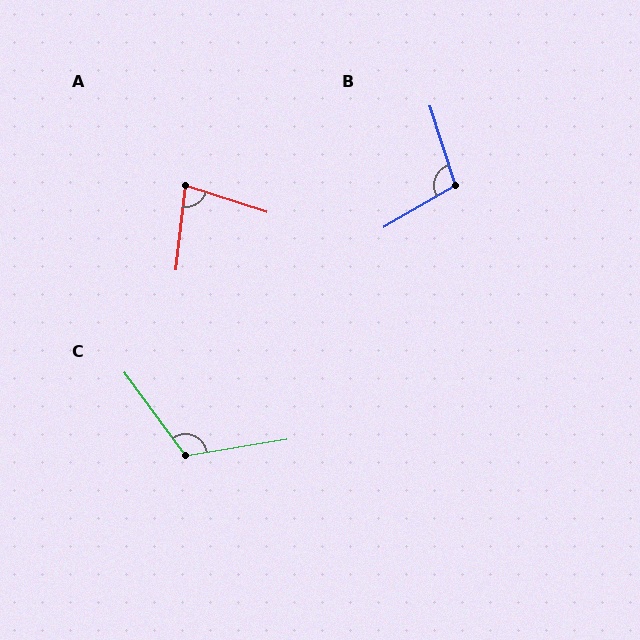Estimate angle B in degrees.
Approximately 103 degrees.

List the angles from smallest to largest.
A (79°), B (103°), C (117°).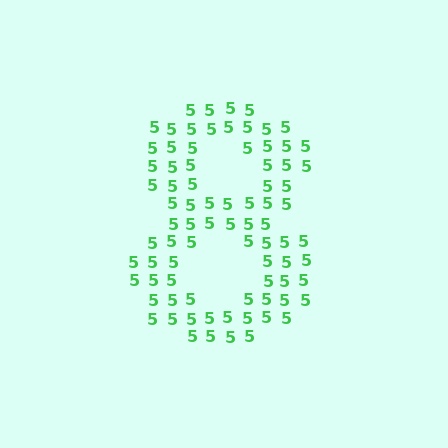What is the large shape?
The large shape is the digit 8.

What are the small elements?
The small elements are digit 5's.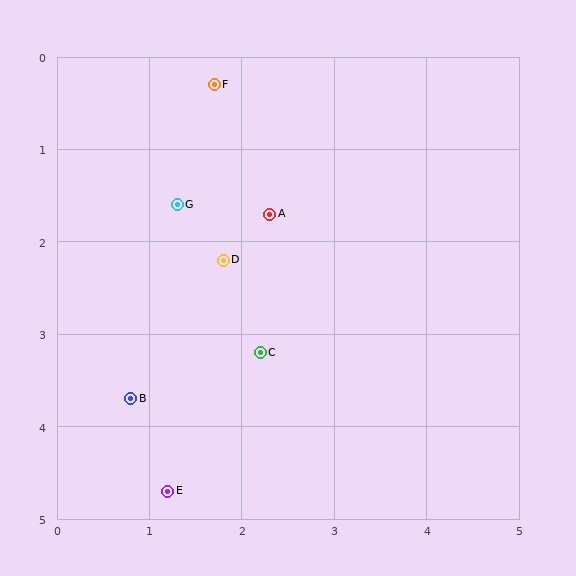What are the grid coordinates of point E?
Point E is at approximately (1.2, 4.7).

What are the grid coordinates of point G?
Point G is at approximately (1.3, 1.6).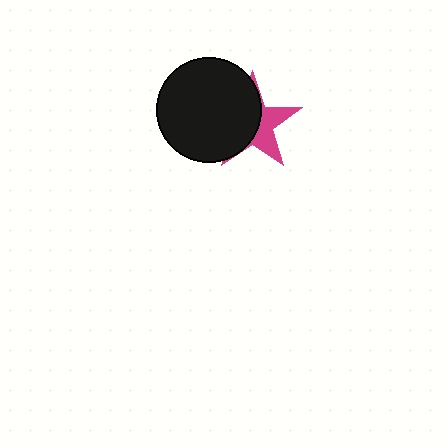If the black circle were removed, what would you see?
You would see the complete magenta star.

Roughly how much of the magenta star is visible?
A small part of it is visible (roughly 40%).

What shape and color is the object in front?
The object in front is a black circle.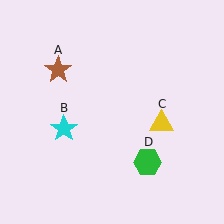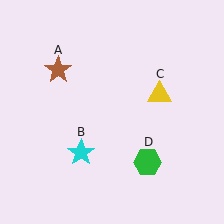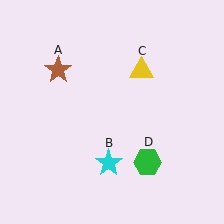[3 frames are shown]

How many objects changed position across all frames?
2 objects changed position: cyan star (object B), yellow triangle (object C).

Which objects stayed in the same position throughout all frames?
Brown star (object A) and green hexagon (object D) remained stationary.